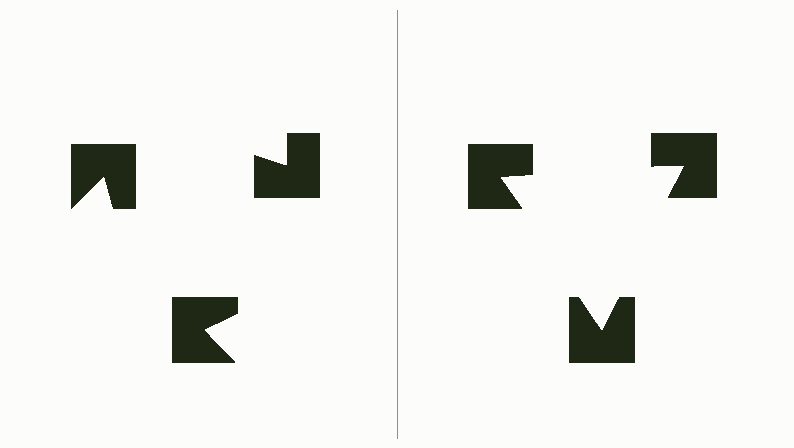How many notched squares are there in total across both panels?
6 — 3 on each side.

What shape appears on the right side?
An illusory triangle.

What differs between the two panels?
The notched squares are positioned identically on both sides; only the wedge orientations differ. On the right they align to a triangle; on the left they are misaligned.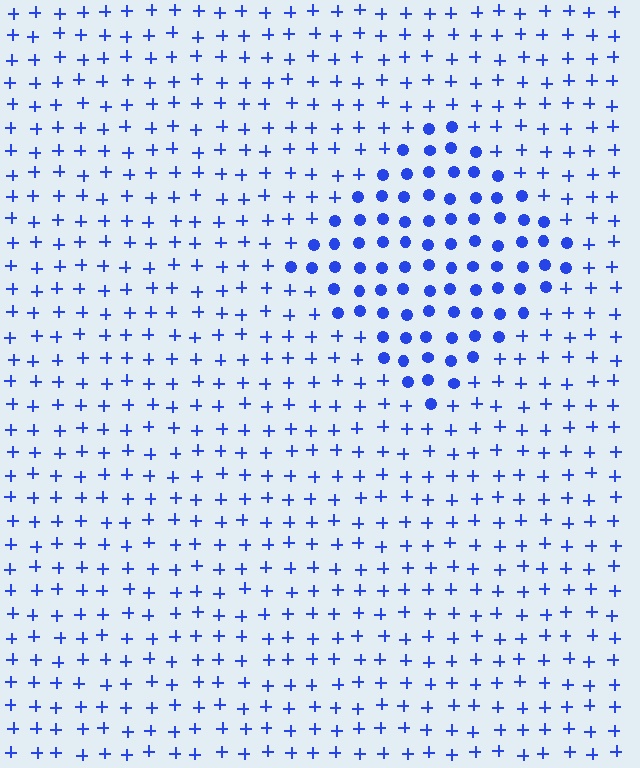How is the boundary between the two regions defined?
The boundary is defined by a change in element shape: circles inside vs. plus signs outside. All elements share the same color and spacing.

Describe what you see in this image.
The image is filled with small blue elements arranged in a uniform grid. A diamond-shaped region contains circles, while the surrounding area contains plus signs. The boundary is defined purely by the change in element shape.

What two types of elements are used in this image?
The image uses circles inside the diamond region and plus signs outside it.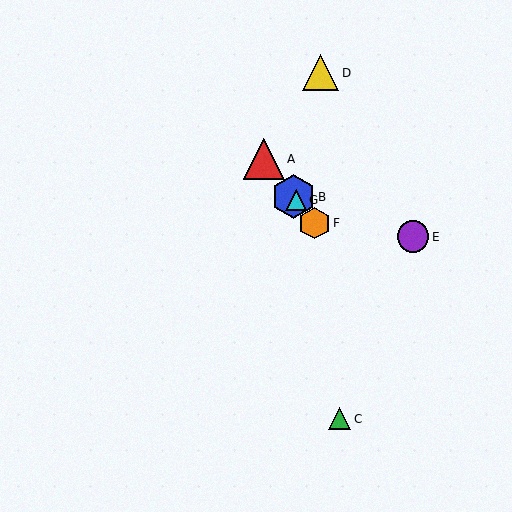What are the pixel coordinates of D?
Object D is at (321, 73).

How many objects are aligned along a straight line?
4 objects (A, B, F, G) are aligned along a straight line.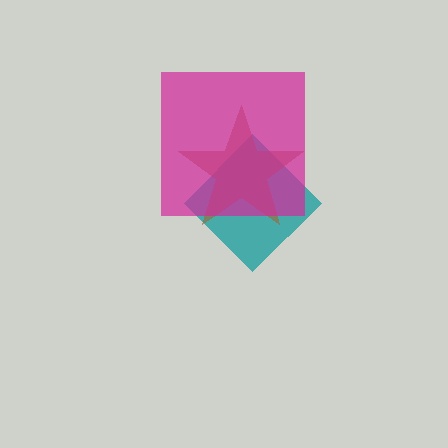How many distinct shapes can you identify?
There are 3 distinct shapes: a teal diamond, a brown star, a magenta square.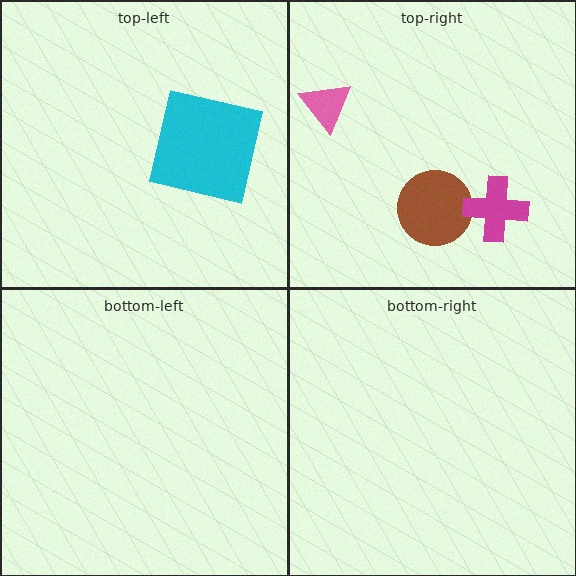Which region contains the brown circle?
The top-right region.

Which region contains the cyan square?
The top-left region.